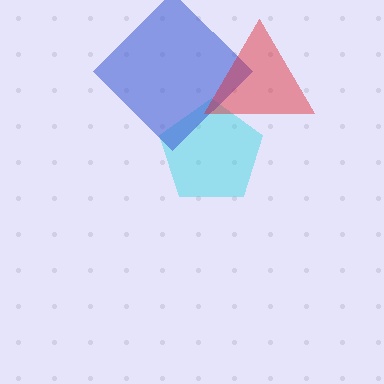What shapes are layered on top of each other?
The layered shapes are: a cyan pentagon, a blue diamond, a red triangle.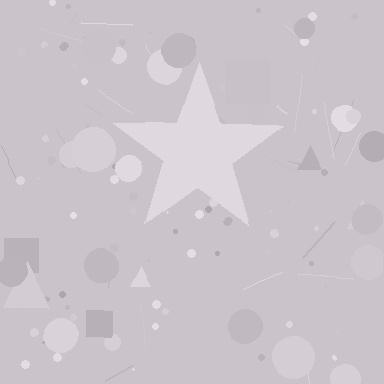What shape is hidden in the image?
A star is hidden in the image.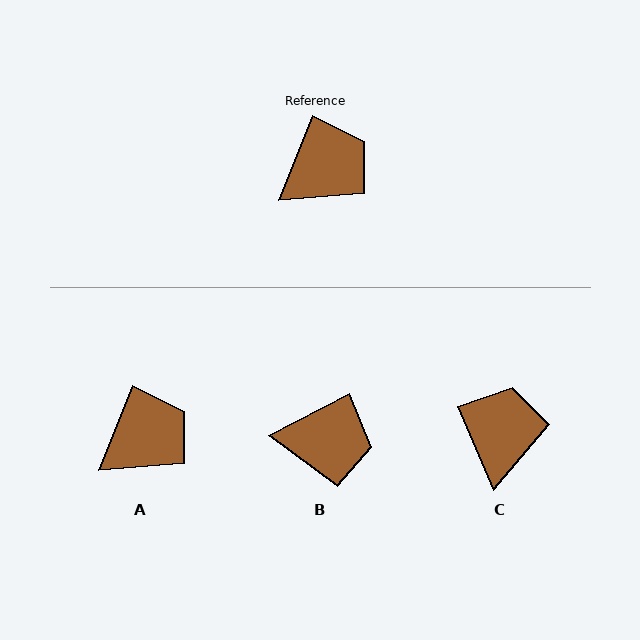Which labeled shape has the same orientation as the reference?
A.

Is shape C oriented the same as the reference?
No, it is off by about 45 degrees.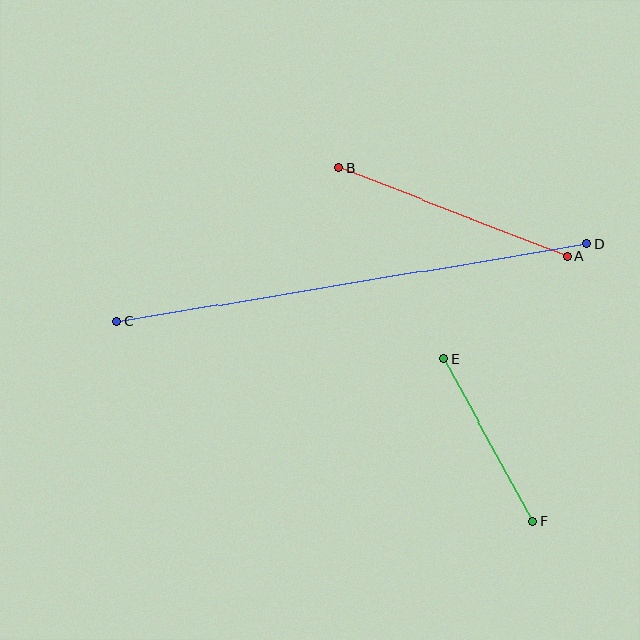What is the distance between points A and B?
The distance is approximately 245 pixels.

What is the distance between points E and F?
The distance is approximately 186 pixels.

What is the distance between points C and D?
The distance is approximately 477 pixels.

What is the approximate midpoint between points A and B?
The midpoint is at approximately (453, 212) pixels.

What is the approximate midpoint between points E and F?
The midpoint is at approximately (488, 440) pixels.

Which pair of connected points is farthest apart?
Points C and D are farthest apart.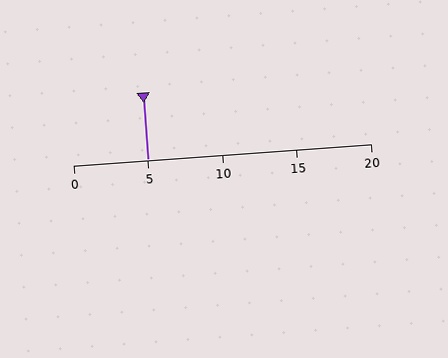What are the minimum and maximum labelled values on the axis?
The axis runs from 0 to 20.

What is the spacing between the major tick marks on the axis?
The major ticks are spaced 5 apart.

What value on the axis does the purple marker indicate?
The marker indicates approximately 5.